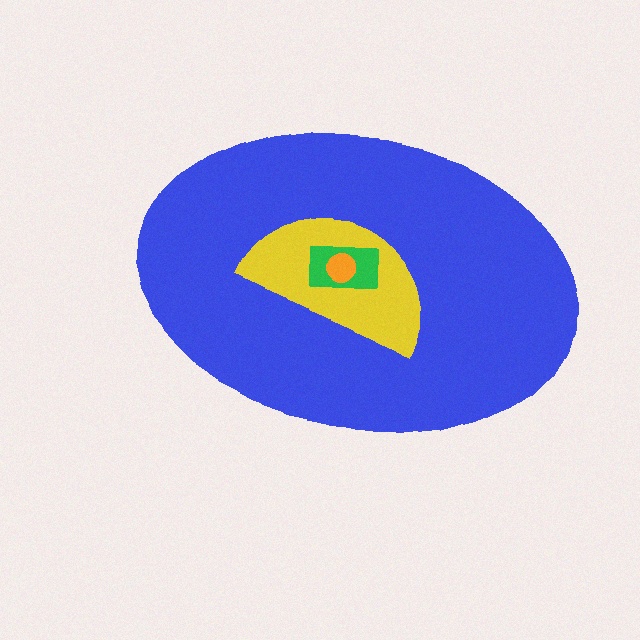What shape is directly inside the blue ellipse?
The yellow semicircle.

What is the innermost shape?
The orange circle.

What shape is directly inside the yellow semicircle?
The green rectangle.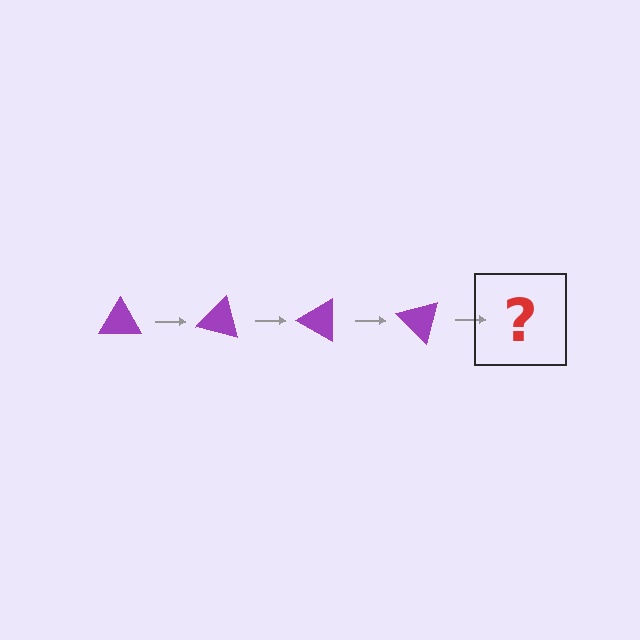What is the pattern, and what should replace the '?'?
The pattern is that the triangle rotates 15 degrees each step. The '?' should be a purple triangle rotated 60 degrees.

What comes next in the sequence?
The next element should be a purple triangle rotated 60 degrees.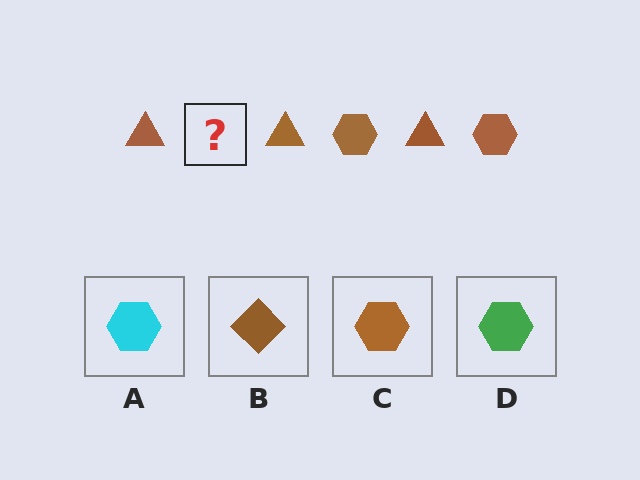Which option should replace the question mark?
Option C.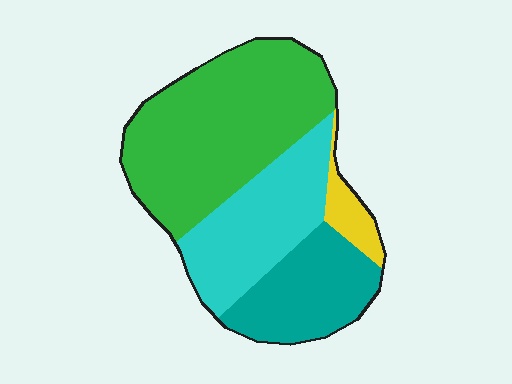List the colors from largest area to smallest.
From largest to smallest: green, cyan, teal, yellow.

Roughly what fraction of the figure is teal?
Teal covers 21% of the figure.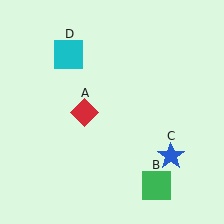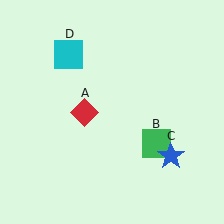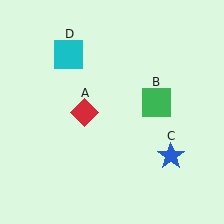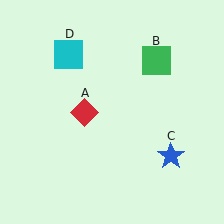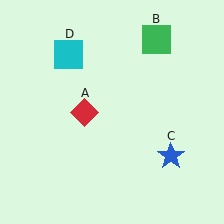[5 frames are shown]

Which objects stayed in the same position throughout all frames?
Red diamond (object A) and blue star (object C) and cyan square (object D) remained stationary.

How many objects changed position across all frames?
1 object changed position: green square (object B).